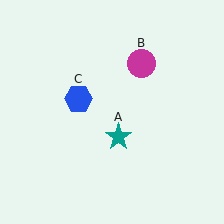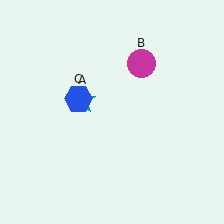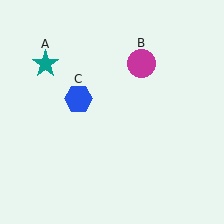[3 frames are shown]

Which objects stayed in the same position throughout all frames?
Magenta circle (object B) and blue hexagon (object C) remained stationary.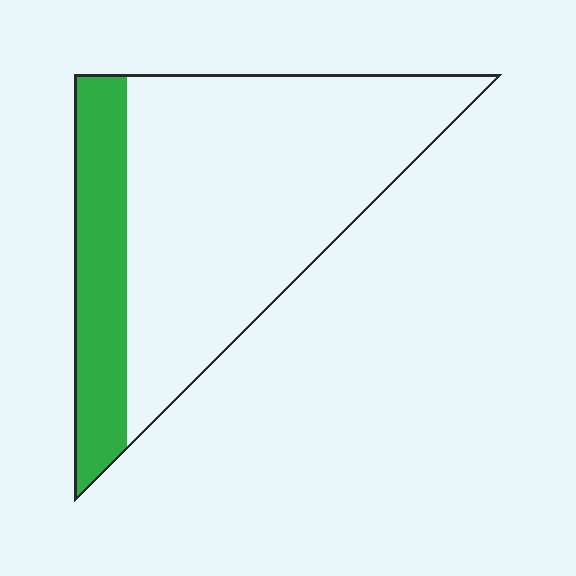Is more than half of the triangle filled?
No.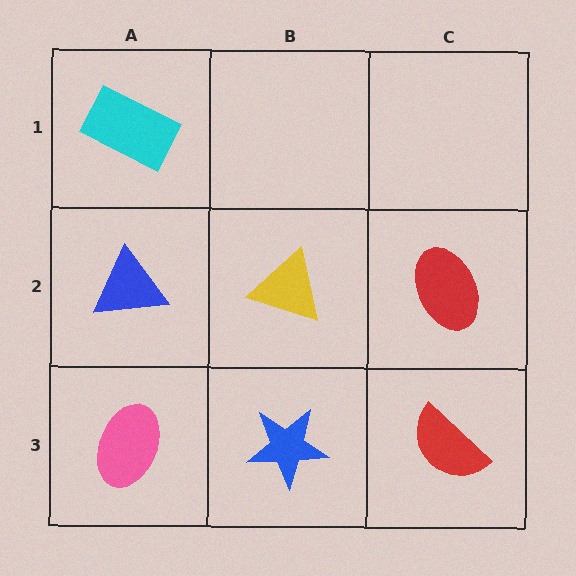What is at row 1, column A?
A cyan rectangle.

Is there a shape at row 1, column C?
No, that cell is empty.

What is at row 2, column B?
A yellow triangle.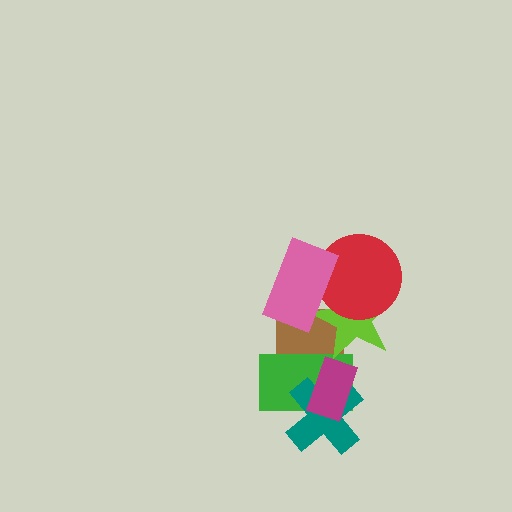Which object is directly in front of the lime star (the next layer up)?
The red circle is directly in front of the lime star.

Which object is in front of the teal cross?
The magenta rectangle is in front of the teal cross.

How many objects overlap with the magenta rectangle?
3 objects overlap with the magenta rectangle.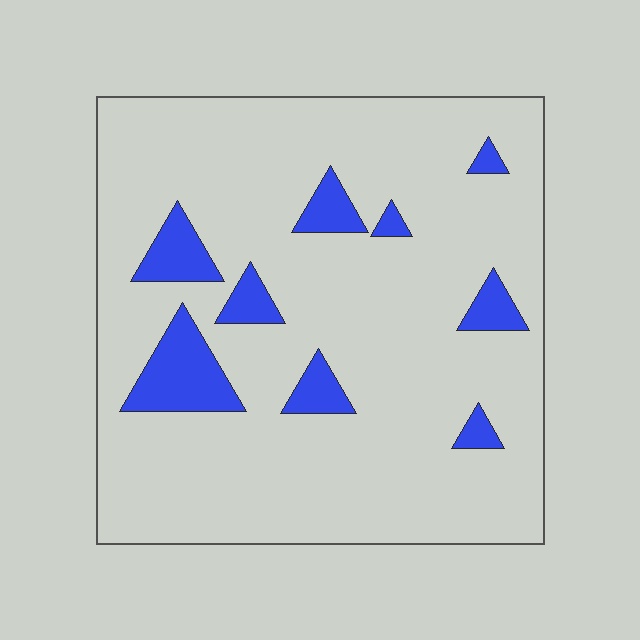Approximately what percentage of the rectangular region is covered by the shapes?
Approximately 10%.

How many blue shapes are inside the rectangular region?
9.